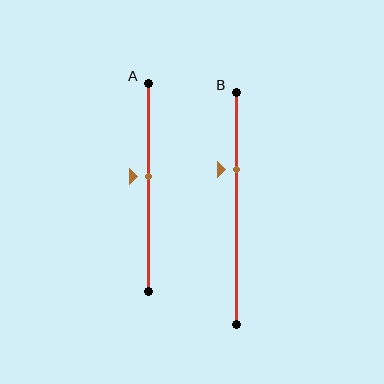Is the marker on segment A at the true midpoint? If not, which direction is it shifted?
No, the marker on segment A is shifted upward by about 5% of the segment length.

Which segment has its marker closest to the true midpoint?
Segment A has its marker closest to the true midpoint.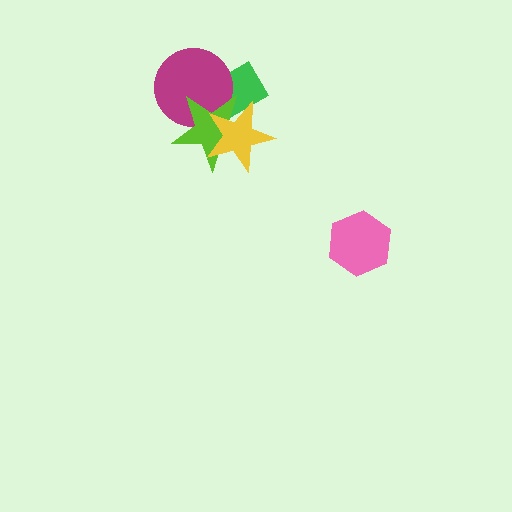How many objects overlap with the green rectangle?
3 objects overlap with the green rectangle.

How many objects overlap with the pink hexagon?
0 objects overlap with the pink hexagon.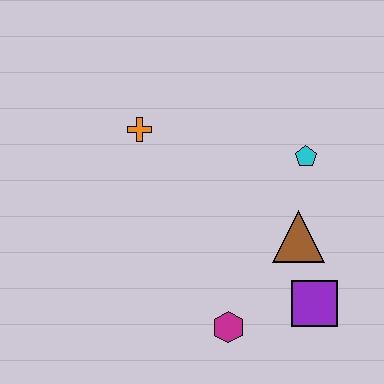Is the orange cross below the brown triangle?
No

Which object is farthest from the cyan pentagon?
The magenta hexagon is farthest from the cyan pentagon.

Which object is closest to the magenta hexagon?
The purple square is closest to the magenta hexagon.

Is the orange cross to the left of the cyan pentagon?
Yes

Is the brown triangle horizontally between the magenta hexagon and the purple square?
Yes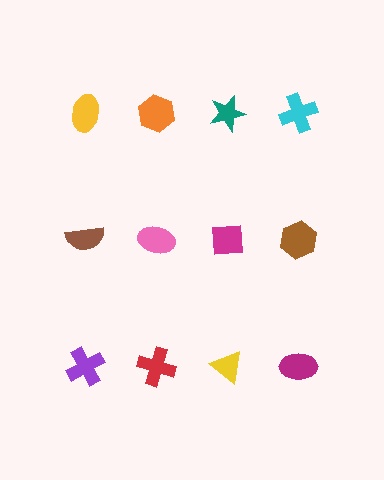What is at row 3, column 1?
A purple cross.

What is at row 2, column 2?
A pink ellipse.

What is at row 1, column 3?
A teal star.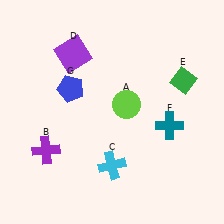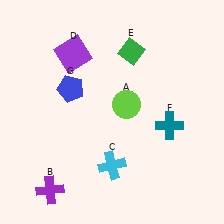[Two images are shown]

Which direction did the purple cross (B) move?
The purple cross (B) moved down.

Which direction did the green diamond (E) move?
The green diamond (E) moved left.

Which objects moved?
The objects that moved are: the purple cross (B), the green diamond (E).